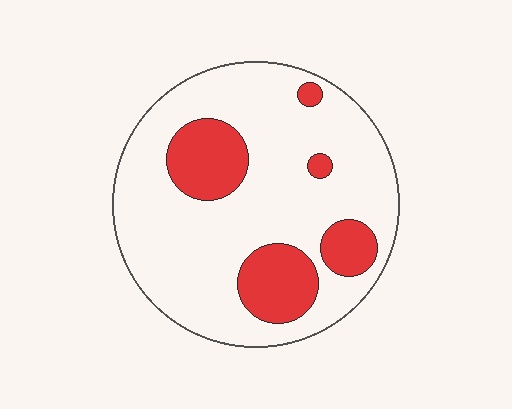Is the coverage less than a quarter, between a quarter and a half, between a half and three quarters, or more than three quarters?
Less than a quarter.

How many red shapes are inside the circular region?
5.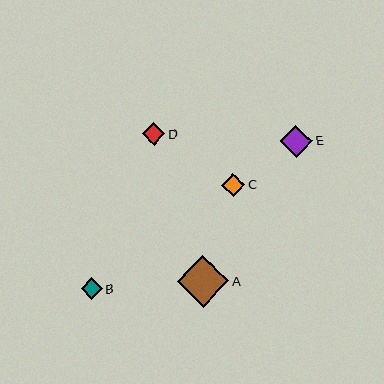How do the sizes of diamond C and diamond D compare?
Diamond C and diamond D are approximately the same size.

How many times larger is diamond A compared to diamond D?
Diamond A is approximately 2.3 times the size of diamond D.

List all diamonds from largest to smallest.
From largest to smallest: A, E, C, D, B.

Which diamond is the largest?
Diamond A is the largest with a size of approximately 51 pixels.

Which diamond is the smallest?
Diamond B is the smallest with a size of approximately 21 pixels.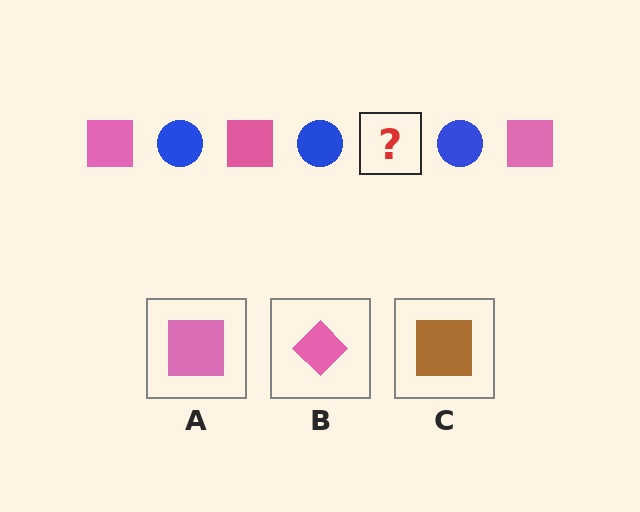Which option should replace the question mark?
Option A.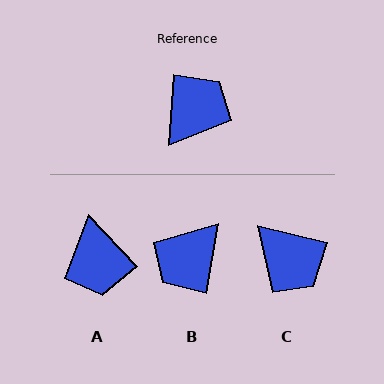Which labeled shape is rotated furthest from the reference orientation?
B, about 175 degrees away.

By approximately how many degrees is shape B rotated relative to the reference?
Approximately 175 degrees counter-clockwise.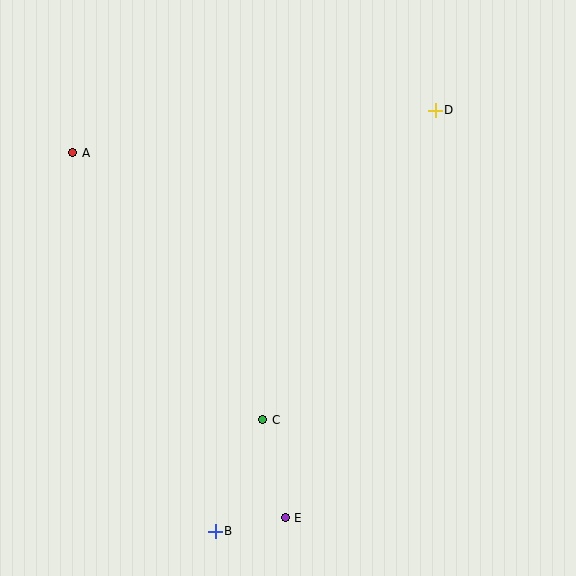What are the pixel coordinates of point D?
Point D is at (435, 110).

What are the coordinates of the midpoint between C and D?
The midpoint between C and D is at (349, 265).